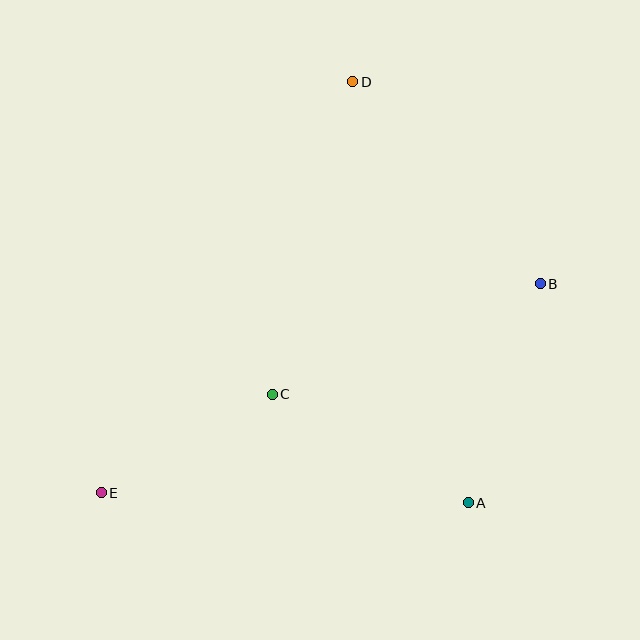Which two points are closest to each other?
Points C and E are closest to each other.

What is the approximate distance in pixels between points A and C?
The distance between A and C is approximately 224 pixels.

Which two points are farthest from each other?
Points B and E are farthest from each other.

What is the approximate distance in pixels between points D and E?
The distance between D and E is approximately 482 pixels.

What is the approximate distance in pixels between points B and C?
The distance between B and C is approximately 290 pixels.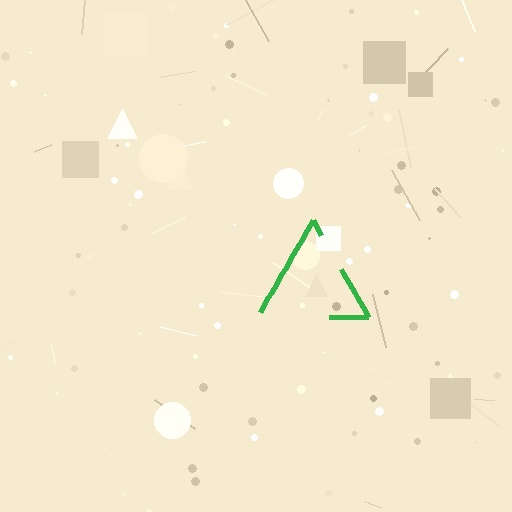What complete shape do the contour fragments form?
The contour fragments form a triangle.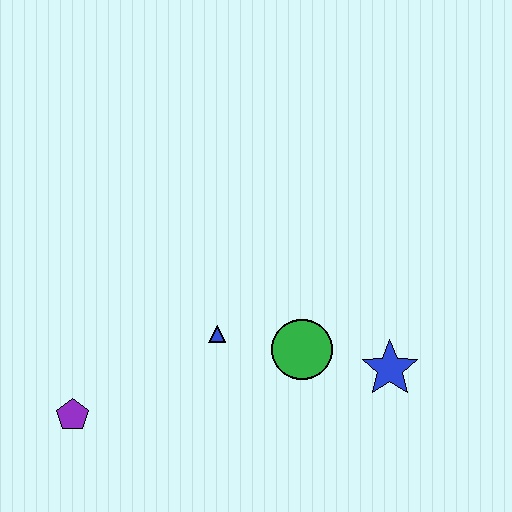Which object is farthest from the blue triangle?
The blue star is farthest from the blue triangle.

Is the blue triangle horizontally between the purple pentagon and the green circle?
Yes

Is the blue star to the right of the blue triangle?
Yes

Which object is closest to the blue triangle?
The green circle is closest to the blue triangle.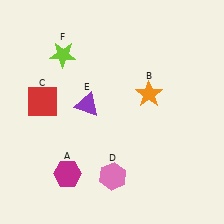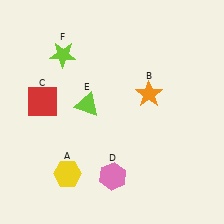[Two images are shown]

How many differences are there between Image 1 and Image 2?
There are 2 differences between the two images.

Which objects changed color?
A changed from magenta to yellow. E changed from purple to lime.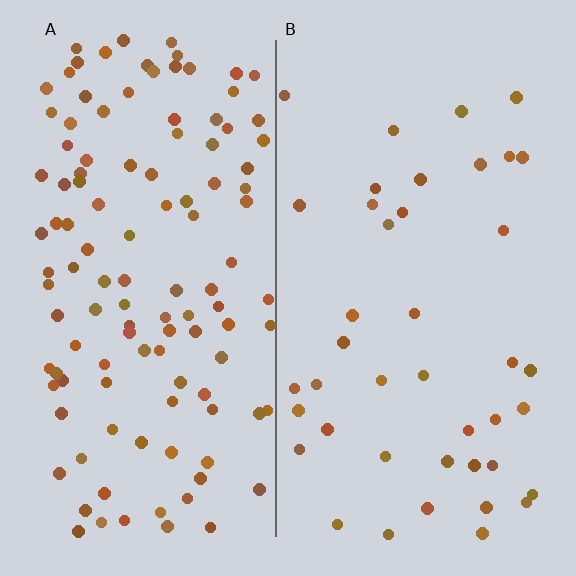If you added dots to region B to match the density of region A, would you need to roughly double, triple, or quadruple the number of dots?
Approximately triple.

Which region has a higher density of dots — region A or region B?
A (the left).